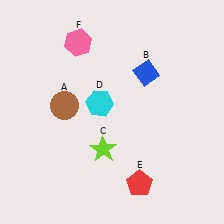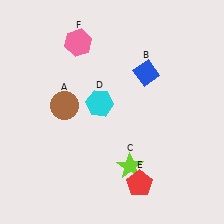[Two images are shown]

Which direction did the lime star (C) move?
The lime star (C) moved right.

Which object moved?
The lime star (C) moved right.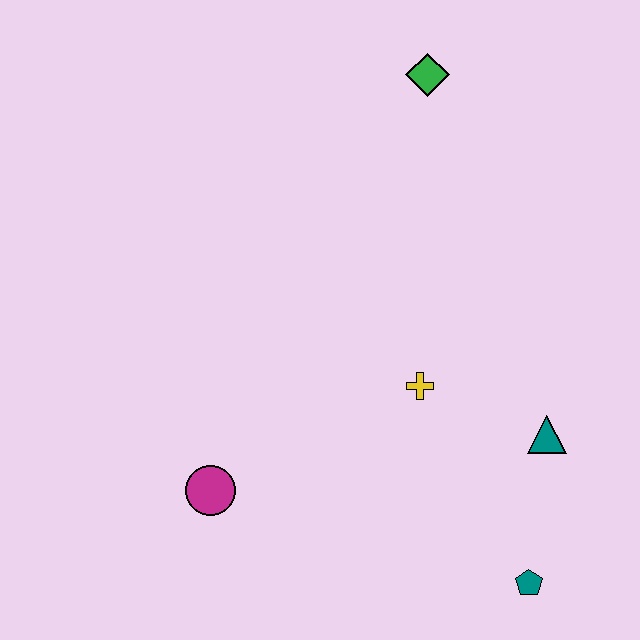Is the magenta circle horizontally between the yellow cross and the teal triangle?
No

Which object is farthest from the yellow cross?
The green diamond is farthest from the yellow cross.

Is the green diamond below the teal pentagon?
No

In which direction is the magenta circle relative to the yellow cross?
The magenta circle is to the left of the yellow cross.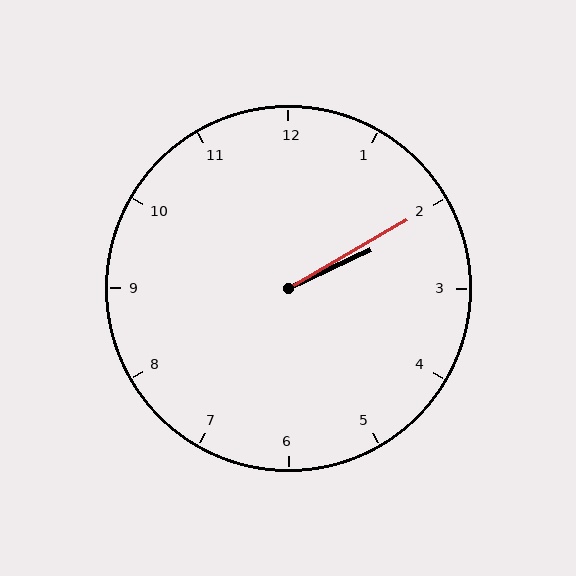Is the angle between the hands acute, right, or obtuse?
It is acute.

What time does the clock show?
2:10.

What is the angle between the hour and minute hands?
Approximately 5 degrees.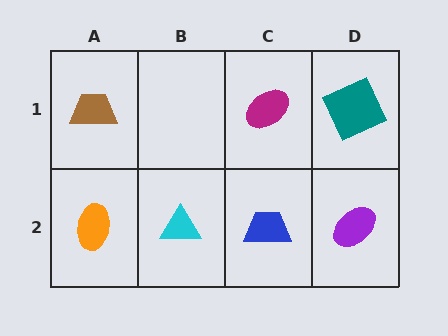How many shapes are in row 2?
4 shapes.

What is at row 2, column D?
A purple ellipse.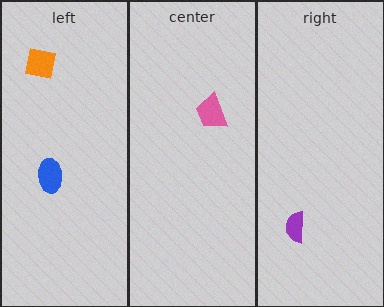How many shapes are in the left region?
2.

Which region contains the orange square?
The left region.